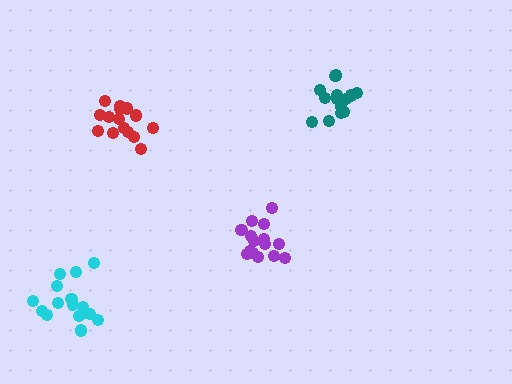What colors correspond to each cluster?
The clusters are colored: purple, red, teal, cyan.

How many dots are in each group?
Group 1: 15 dots, Group 2: 15 dots, Group 3: 16 dots, Group 4: 16 dots (62 total).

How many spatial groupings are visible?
There are 4 spatial groupings.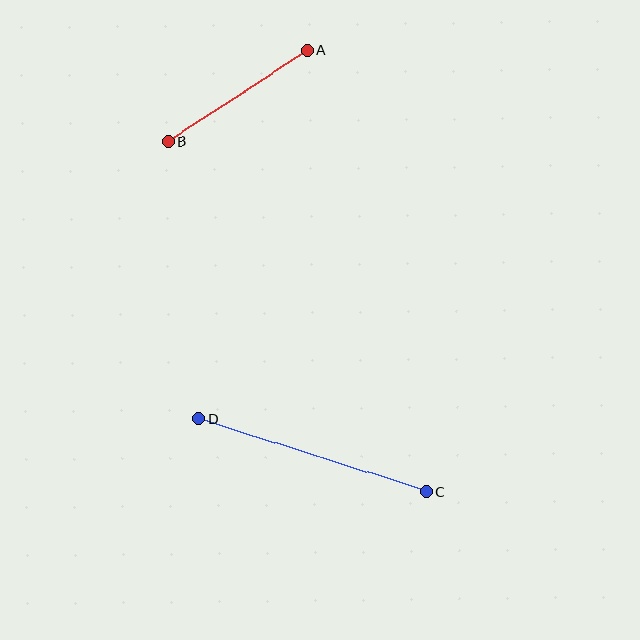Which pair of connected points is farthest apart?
Points C and D are farthest apart.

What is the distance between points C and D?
The distance is approximately 239 pixels.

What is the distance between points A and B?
The distance is approximately 166 pixels.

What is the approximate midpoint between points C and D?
The midpoint is at approximately (313, 455) pixels.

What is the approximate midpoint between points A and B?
The midpoint is at approximately (238, 96) pixels.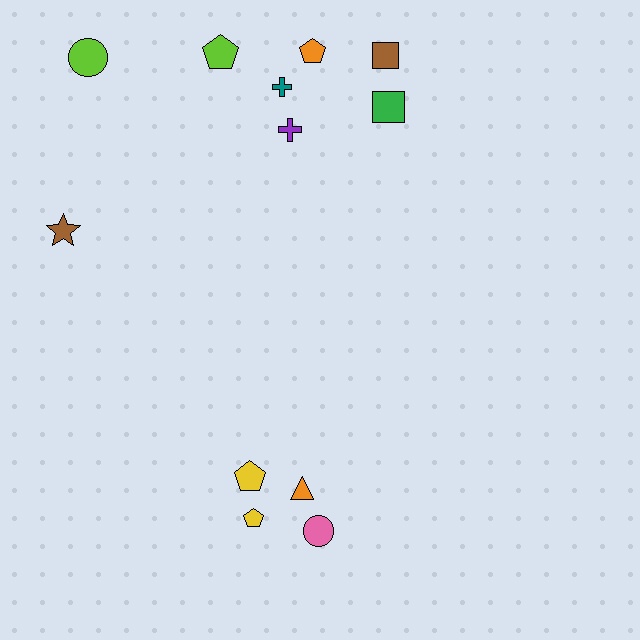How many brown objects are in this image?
There are 2 brown objects.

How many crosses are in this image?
There are 2 crosses.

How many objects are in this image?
There are 12 objects.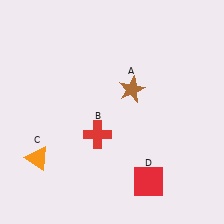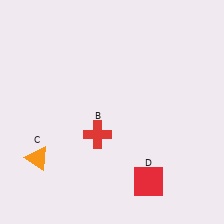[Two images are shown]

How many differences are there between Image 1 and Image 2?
There is 1 difference between the two images.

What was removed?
The brown star (A) was removed in Image 2.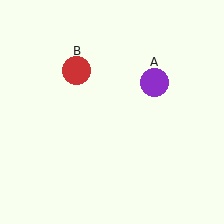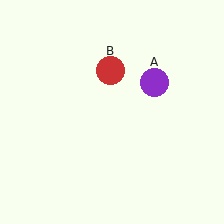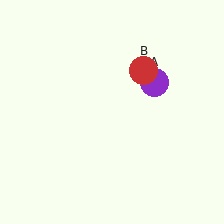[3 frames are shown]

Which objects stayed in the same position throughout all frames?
Purple circle (object A) remained stationary.